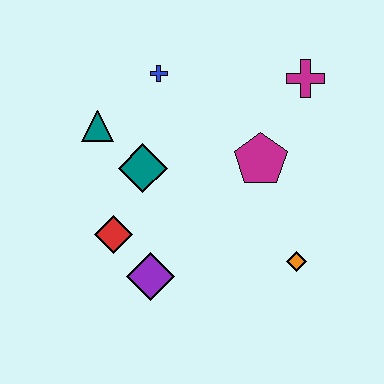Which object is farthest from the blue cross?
The orange diamond is farthest from the blue cross.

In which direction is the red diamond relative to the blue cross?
The red diamond is below the blue cross.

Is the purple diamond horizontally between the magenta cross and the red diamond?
Yes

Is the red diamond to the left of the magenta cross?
Yes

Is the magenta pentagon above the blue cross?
No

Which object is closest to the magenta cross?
The magenta pentagon is closest to the magenta cross.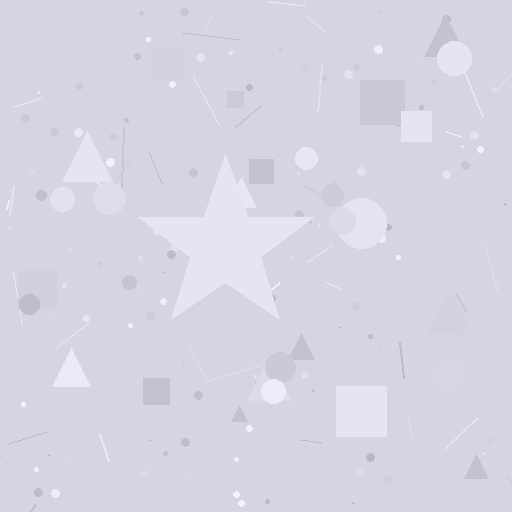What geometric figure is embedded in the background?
A star is embedded in the background.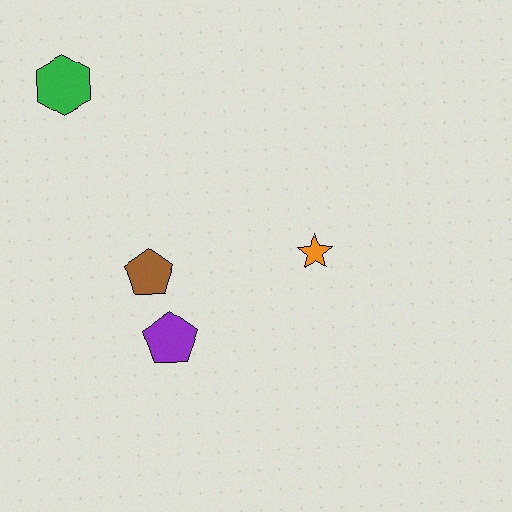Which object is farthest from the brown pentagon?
The green hexagon is farthest from the brown pentagon.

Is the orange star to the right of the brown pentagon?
Yes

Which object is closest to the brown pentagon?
The purple pentagon is closest to the brown pentagon.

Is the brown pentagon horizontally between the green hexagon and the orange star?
Yes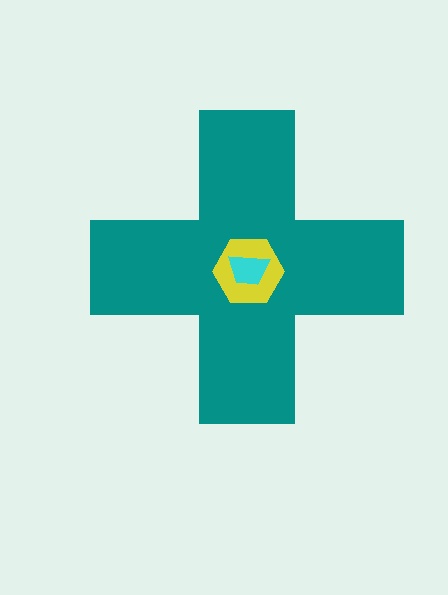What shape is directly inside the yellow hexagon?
The cyan trapezoid.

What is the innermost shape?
The cyan trapezoid.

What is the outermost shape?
The teal cross.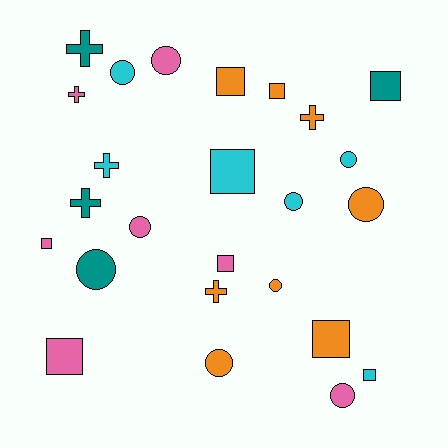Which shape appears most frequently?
Circle, with 10 objects.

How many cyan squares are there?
There are 2 cyan squares.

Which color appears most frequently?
Orange, with 8 objects.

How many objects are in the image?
There are 25 objects.